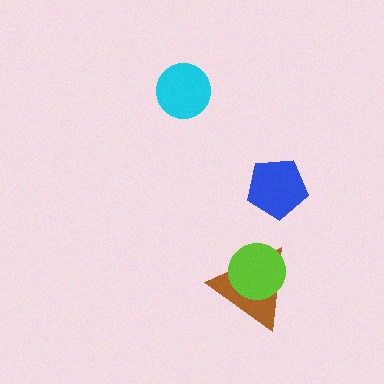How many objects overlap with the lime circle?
1 object overlaps with the lime circle.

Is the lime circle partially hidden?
No, no other shape covers it.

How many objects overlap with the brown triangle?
1 object overlaps with the brown triangle.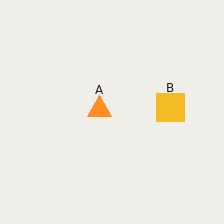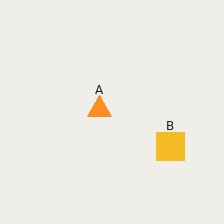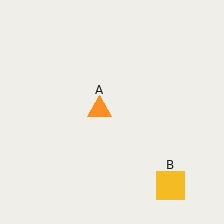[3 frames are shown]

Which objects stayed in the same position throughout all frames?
Orange triangle (object A) remained stationary.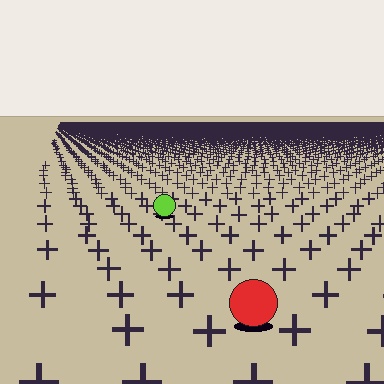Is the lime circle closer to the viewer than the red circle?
No. The red circle is closer — you can tell from the texture gradient: the ground texture is coarser near it.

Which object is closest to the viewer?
The red circle is closest. The texture marks near it are larger and more spread out.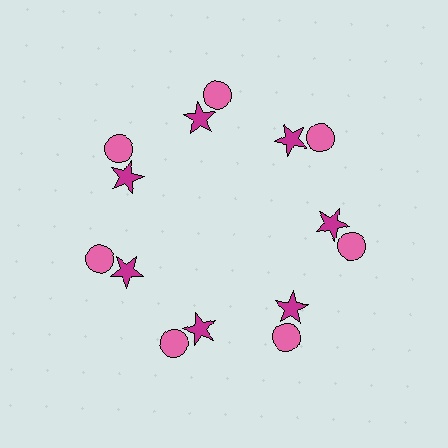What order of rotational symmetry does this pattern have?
This pattern has 7-fold rotational symmetry.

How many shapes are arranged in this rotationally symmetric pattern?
There are 14 shapes, arranged in 7 groups of 2.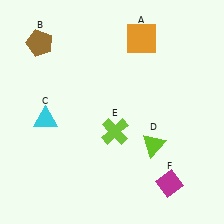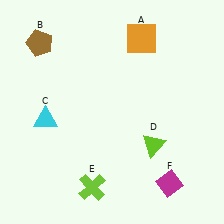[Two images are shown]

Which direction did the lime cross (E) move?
The lime cross (E) moved down.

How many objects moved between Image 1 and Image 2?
1 object moved between the two images.